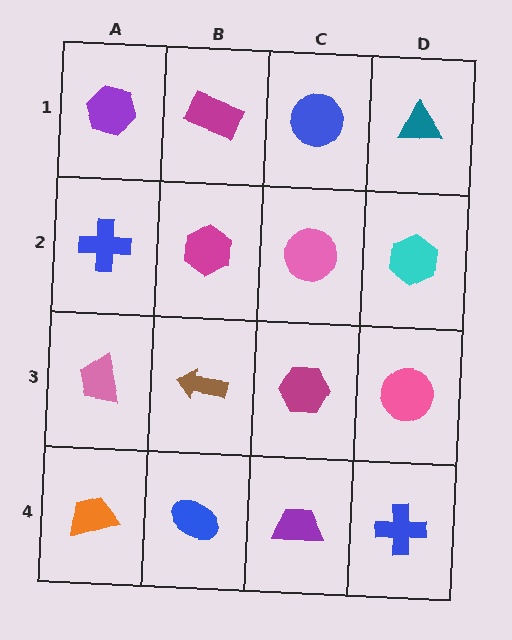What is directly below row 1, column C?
A pink circle.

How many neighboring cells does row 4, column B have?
3.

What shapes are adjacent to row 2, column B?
A magenta rectangle (row 1, column B), a brown arrow (row 3, column B), a blue cross (row 2, column A), a pink circle (row 2, column C).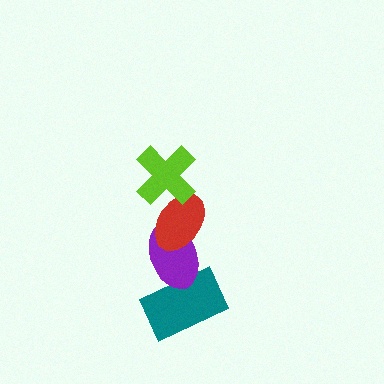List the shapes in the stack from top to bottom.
From top to bottom: the lime cross, the red ellipse, the purple ellipse, the teal rectangle.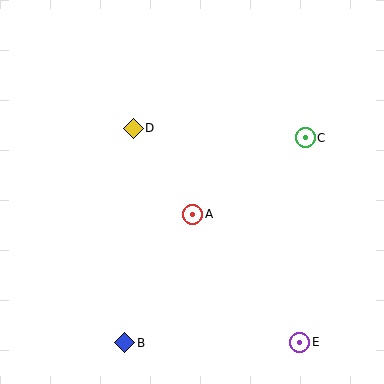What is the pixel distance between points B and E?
The distance between B and E is 175 pixels.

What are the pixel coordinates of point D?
Point D is at (133, 128).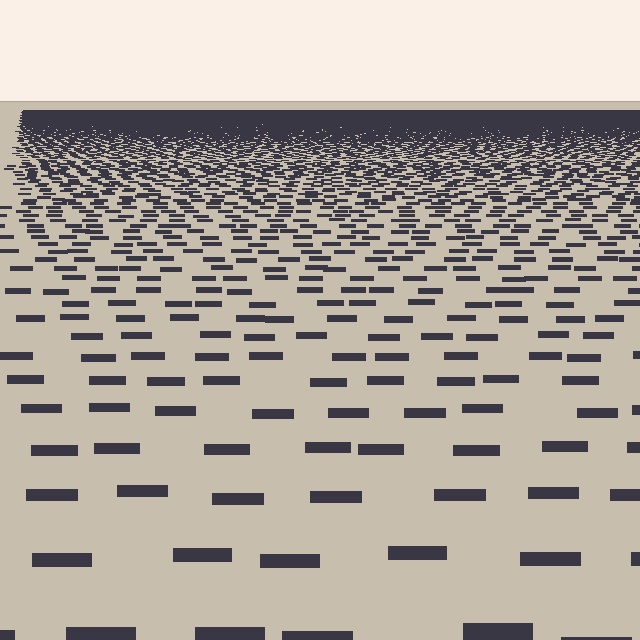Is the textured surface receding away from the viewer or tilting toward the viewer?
The surface is receding away from the viewer. Texture elements get smaller and denser toward the top.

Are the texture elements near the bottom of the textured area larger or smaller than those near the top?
Larger. Near the bottom, elements are closer to the viewer and appear at a bigger on-screen size.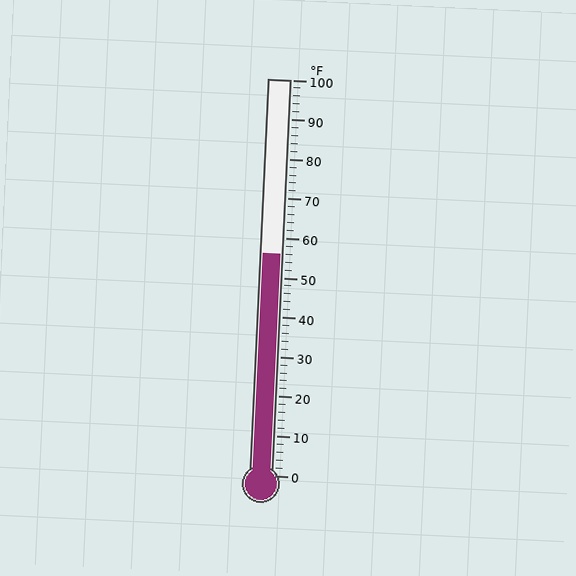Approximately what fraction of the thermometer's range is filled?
The thermometer is filled to approximately 55% of its range.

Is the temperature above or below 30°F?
The temperature is above 30°F.